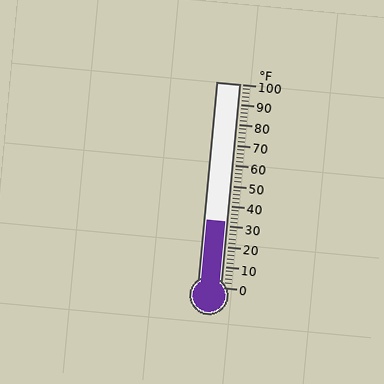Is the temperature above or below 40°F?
The temperature is below 40°F.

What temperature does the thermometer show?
The thermometer shows approximately 32°F.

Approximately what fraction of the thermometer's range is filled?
The thermometer is filled to approximately 30% of its range.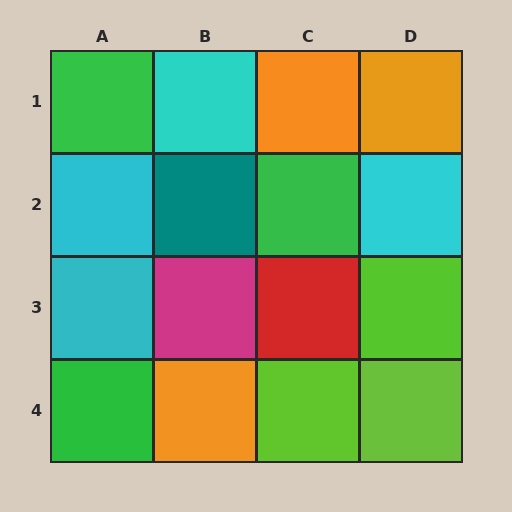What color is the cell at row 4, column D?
Lime.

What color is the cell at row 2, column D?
Cyan.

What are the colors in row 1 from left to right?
Green, cyan, orange, orange.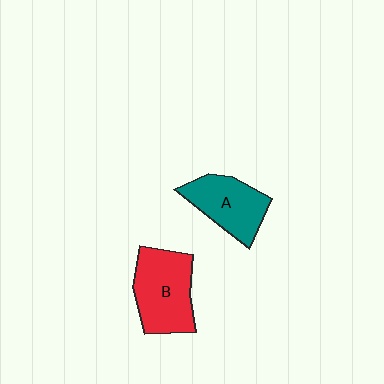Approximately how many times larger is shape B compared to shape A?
Approximately 1.2 times.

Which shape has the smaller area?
Shape A (teal).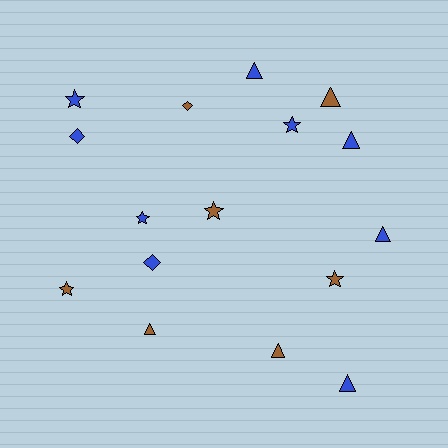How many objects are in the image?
There are 16 objects.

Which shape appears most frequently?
Triangle, with 7 objects.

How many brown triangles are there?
There are 3 brown triangles.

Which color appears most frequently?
Blue, with 9 objects.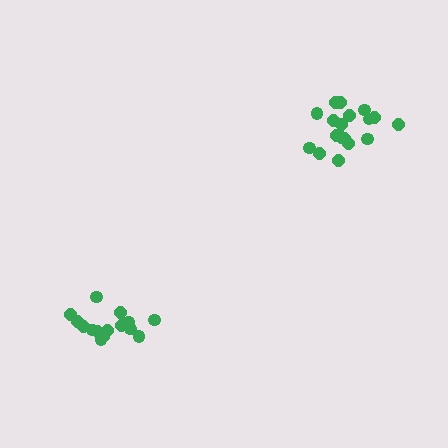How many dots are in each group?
Group 1: 15 dots, Group 2: 18 dots (33 total).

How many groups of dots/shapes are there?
There are 2 groups.